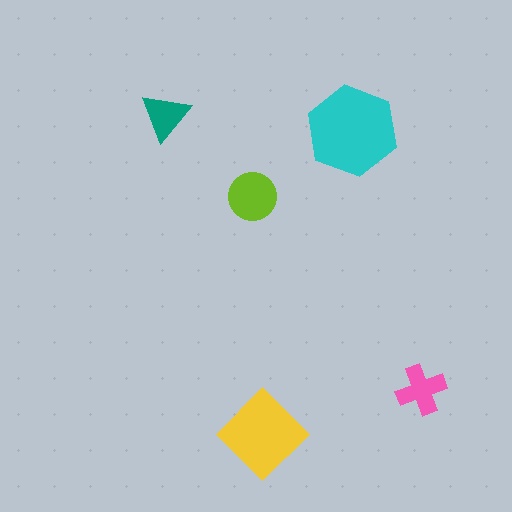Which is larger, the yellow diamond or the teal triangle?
The yellow diamond.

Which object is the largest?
The cyan hexagon.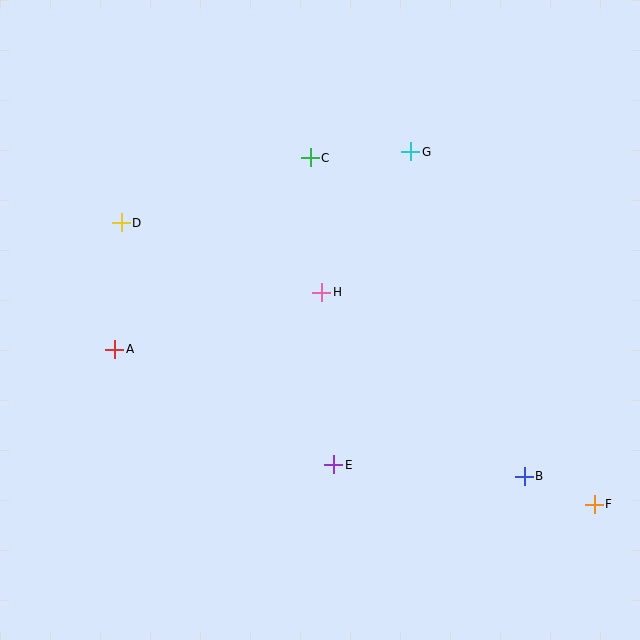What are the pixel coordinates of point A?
Point A is at (115, 349).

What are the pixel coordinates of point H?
Point H is at (322, 292).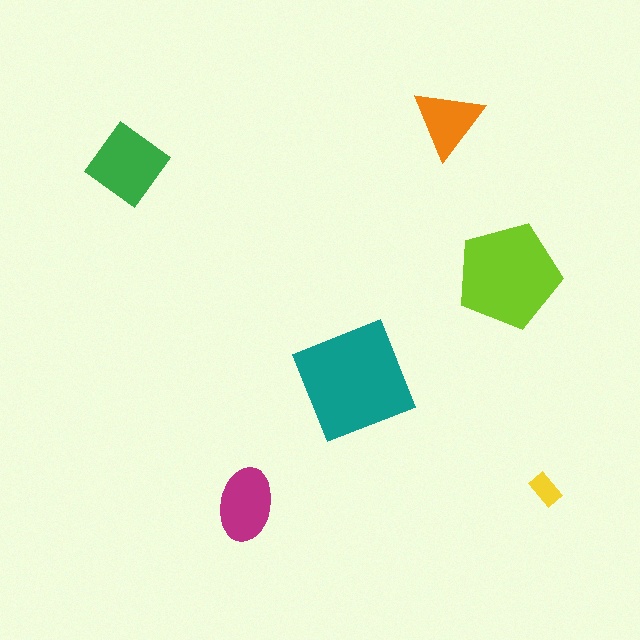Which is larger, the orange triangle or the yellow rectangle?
The orange triangle.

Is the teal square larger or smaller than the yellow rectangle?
Larger.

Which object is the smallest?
The yellow rectangle.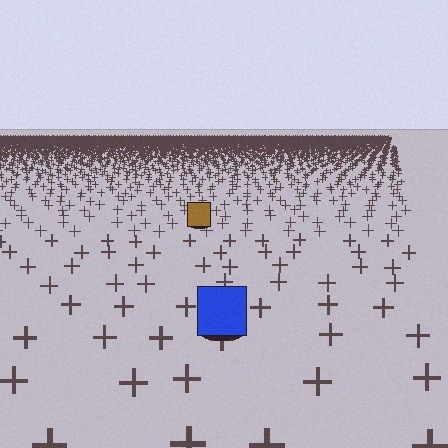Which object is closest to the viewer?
The blue square is closest. The texture marks near it are larger and more spread out.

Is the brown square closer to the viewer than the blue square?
No. The blue square is closer — you can tell from the texture gradient: the ground texture is coarser near it.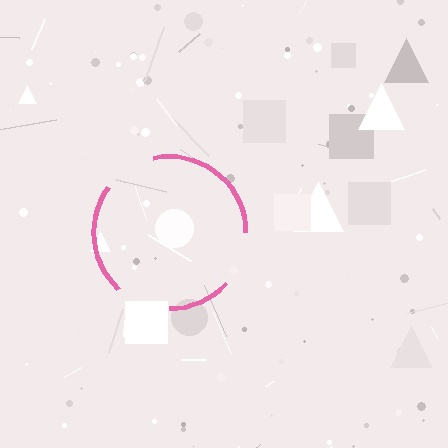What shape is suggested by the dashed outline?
The dashed outline suggests a circle.